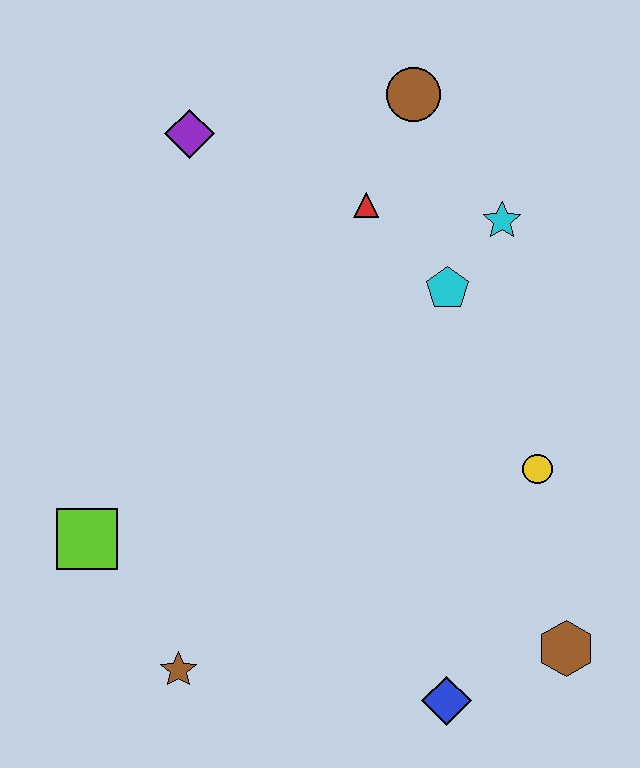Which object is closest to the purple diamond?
The red triangle is closest to the purple diamond.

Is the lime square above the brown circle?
No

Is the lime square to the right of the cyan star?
No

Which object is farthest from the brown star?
The brown circle is farthest from the brown star.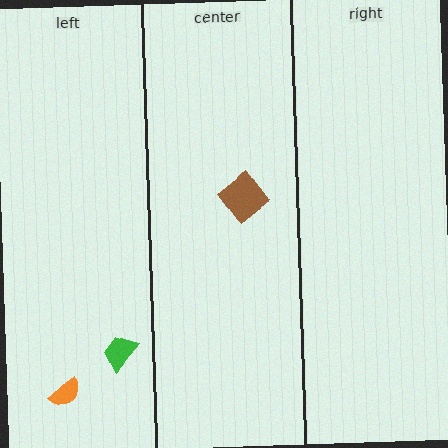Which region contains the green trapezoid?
The left region.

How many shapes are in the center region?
1.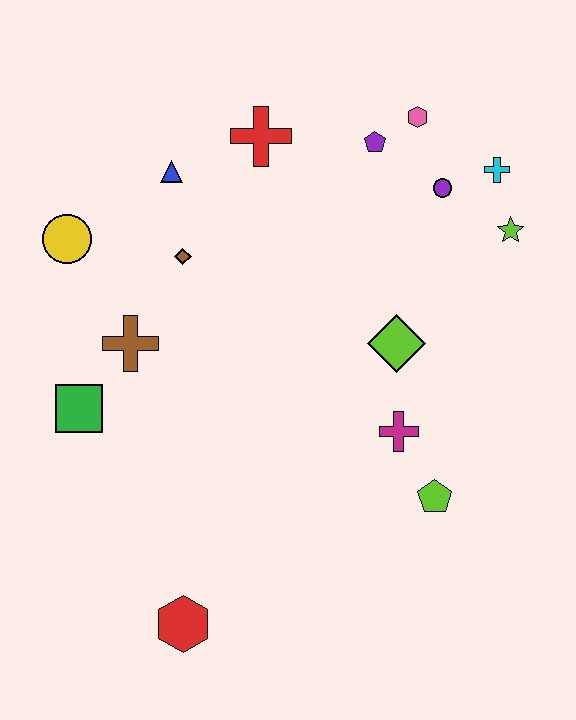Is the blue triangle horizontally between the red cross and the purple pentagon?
No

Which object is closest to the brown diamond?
The blue triangle is closest to the brown diamond.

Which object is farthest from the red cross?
The red hexagon is farthest from the red cross.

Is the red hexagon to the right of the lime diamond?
No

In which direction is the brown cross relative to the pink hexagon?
The brown cross is to the left of the pink hexagon.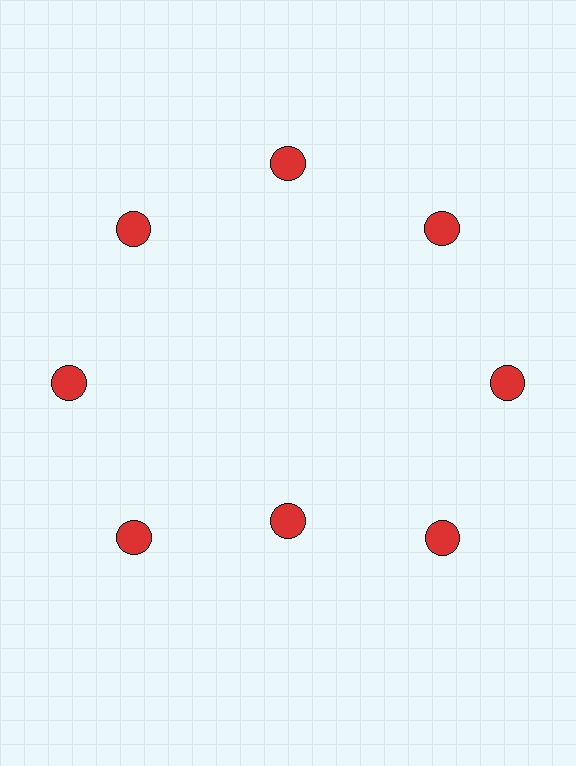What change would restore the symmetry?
The symmetry would be restored by moving it outward, back onto the ring so that all 8 circles sit at equal angles and equal distance from the center.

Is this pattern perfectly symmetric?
No. The 8 red circles are arranged in a ring, but one element near the 6 o'clock position is pulled inward toward the center, breaking the 8-fold rotational symmetry.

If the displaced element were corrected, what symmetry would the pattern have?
It would have 8-fold rotational symmetry — the pattern would map onto itself every 45 degrees.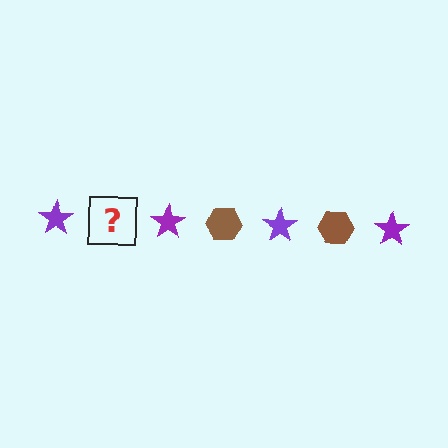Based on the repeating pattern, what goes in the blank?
The blank should be a brown hexagon.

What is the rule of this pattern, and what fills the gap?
The rule is that the pattern alternates between purple star and brown hexagon. The gap should be filled with a brown hexagon.